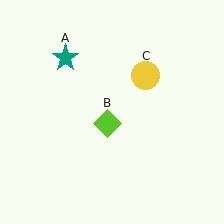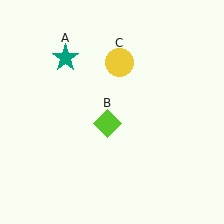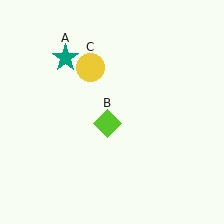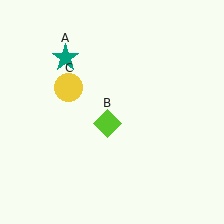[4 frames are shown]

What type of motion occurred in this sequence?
The yellow circle (object C) rotated counterclockwise around the center of the scene.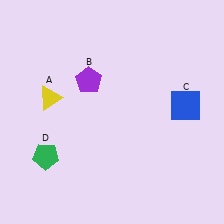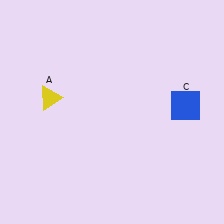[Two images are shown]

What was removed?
The purple pentagon (B), the green pentagon (D) were removed in Image 2.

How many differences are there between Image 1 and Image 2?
There are 2 differences between the two images.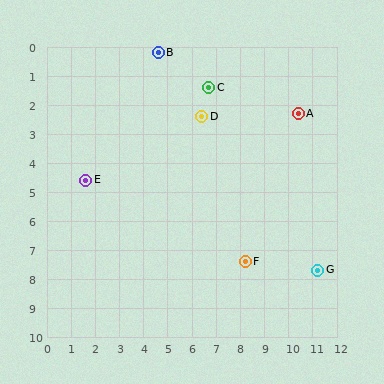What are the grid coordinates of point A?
Point A is at approximately (10.4, 2.3).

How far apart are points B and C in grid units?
Points B and C are about 2.4 grid units apart.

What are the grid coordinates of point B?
Point B is at approximately (4.6, 0.2).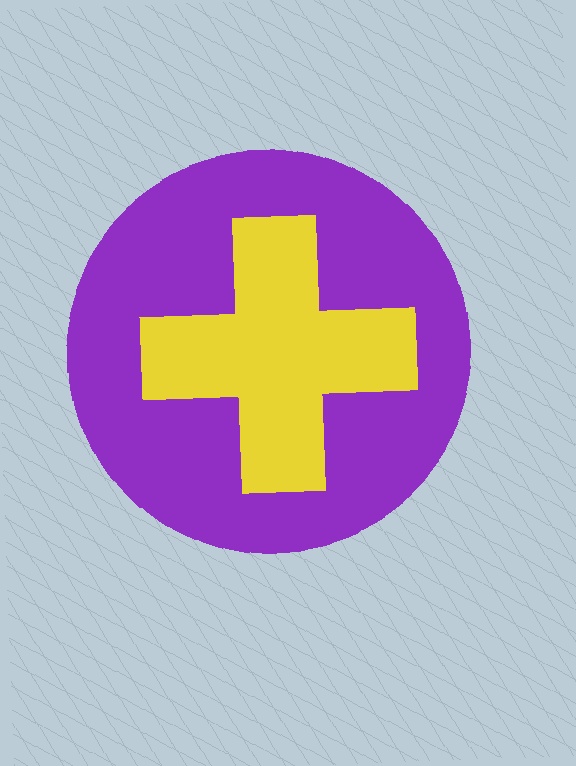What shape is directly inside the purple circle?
The yellow cross.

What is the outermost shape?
The purple circle.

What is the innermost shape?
The yellow cross.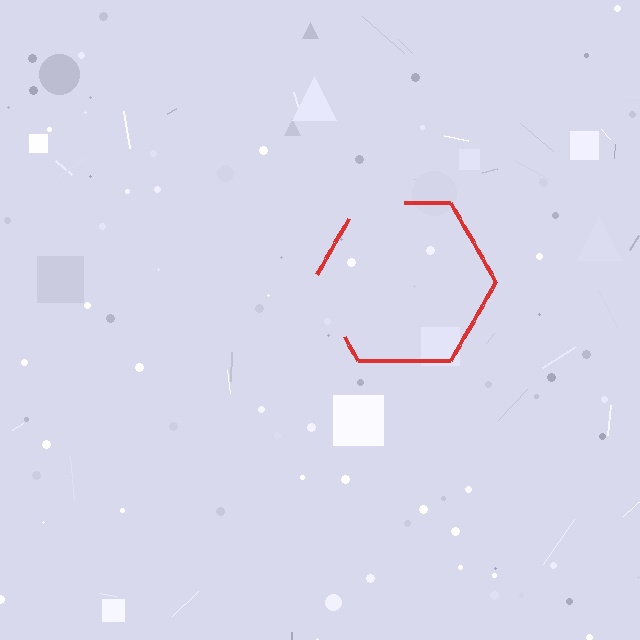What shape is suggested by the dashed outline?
The dashed outline suggests a hexagon.